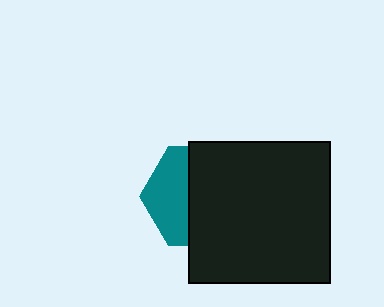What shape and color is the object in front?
The object in front is a black square.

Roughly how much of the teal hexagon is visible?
A small part of it is visible (roughly 39%).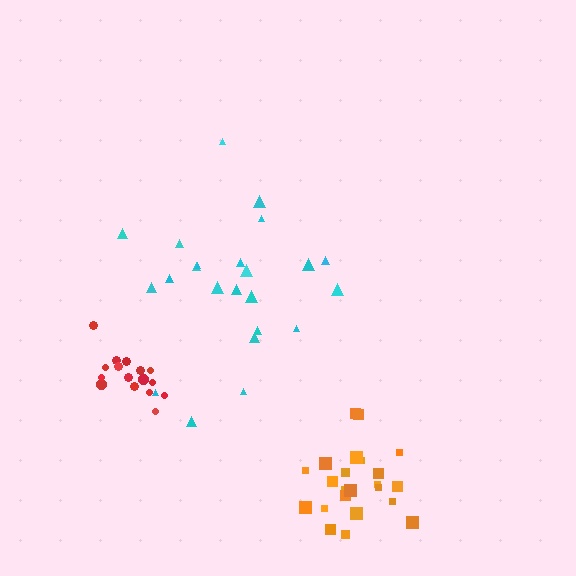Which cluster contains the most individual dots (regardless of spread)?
Orange (23).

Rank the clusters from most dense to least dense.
red, orange, cyan.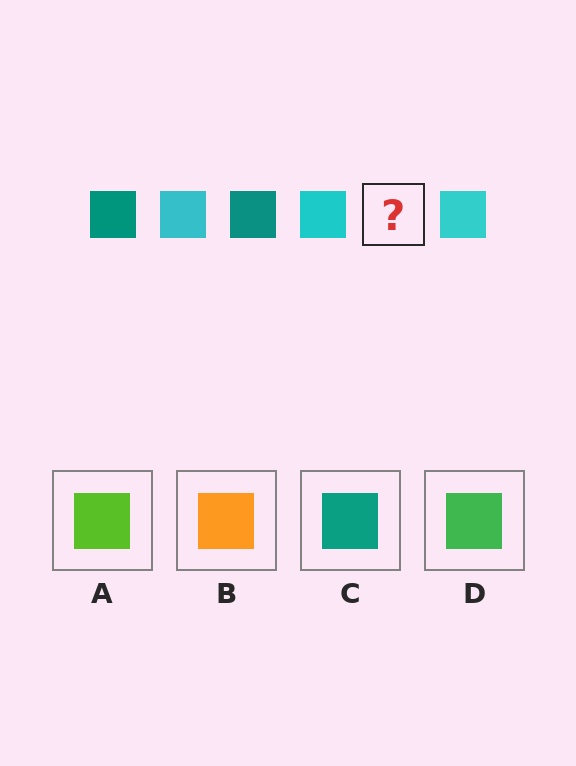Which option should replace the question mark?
Option C.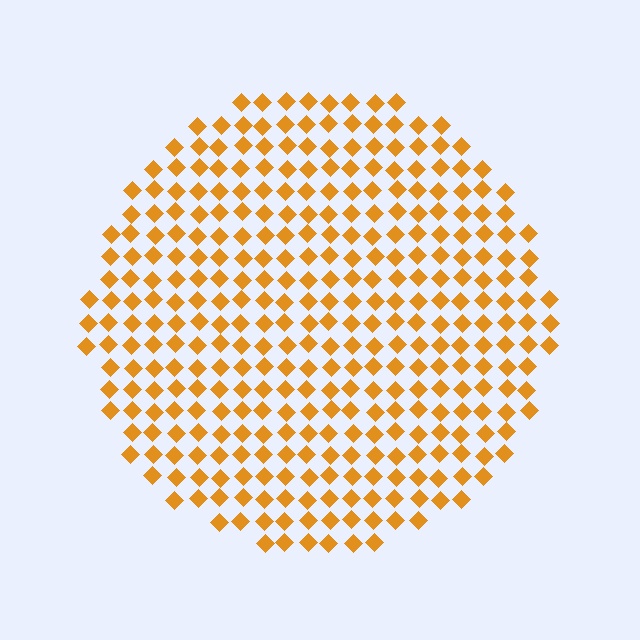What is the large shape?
The large shape is a circle.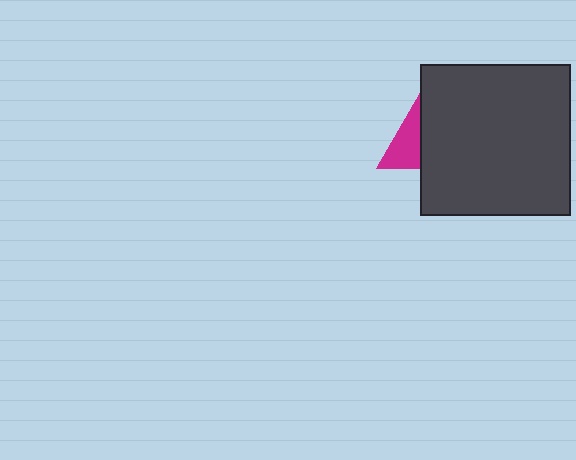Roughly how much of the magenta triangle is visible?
About half of it is visible (roughly 48%).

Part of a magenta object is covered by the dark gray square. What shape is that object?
It is a triangle.